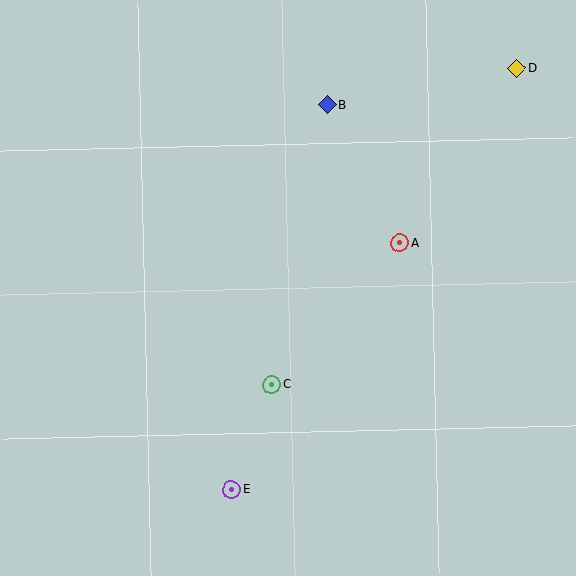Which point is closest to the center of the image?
Point C at (272, 385) is closest to the center.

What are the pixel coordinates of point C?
Point C is at (272, 385).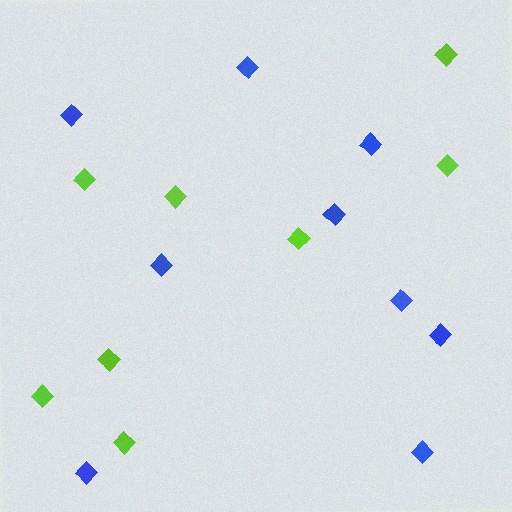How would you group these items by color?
There are 2 groups: one group of blue diamonds (9) and one group of lime diamonds (8).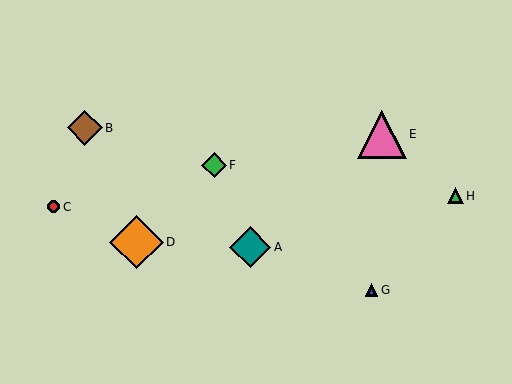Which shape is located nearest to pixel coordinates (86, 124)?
The brown diamond (labeled B) at (85, 128) is nearest to that location.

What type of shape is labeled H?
Shape H is a green triangle.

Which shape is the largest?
The orange diamond (labeled D) is the largest.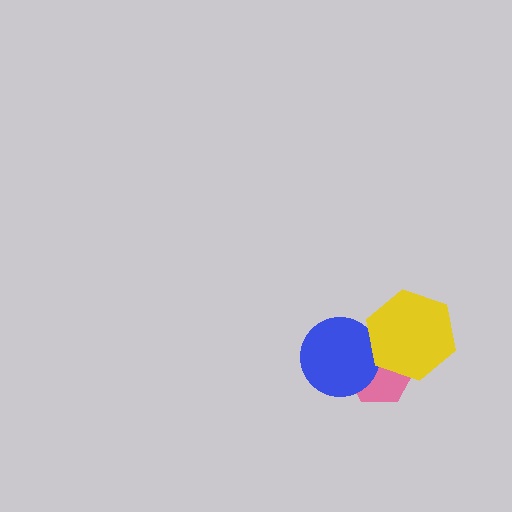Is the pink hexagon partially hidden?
Yes, it is partially covered by another shape.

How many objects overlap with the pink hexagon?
2 objects overlap with the pink hexagon.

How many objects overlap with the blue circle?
2 objects overlap with the blue circle.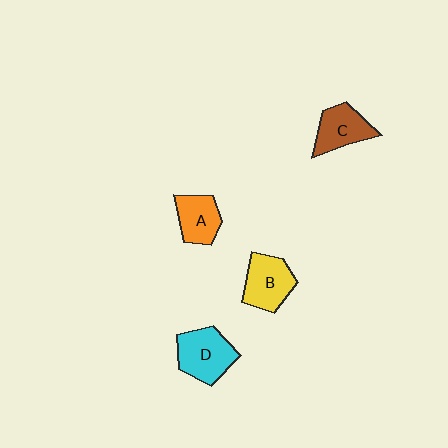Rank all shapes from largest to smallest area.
From largest to smallest: D (cyan), B (yellow), C (brown), A (orange).